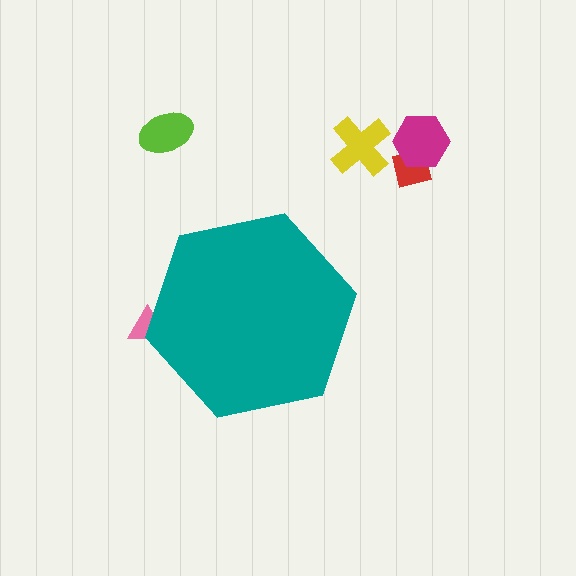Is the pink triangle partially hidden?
Yes, the pink triangle is partially hidden behind the teal hexagon.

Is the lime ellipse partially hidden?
No, the lime ellipse is fully visible.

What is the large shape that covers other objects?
A teal hexagon.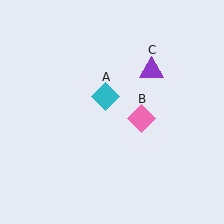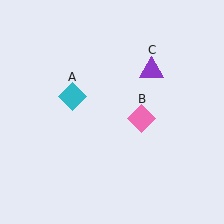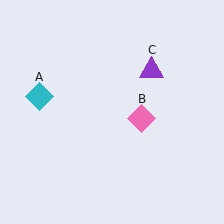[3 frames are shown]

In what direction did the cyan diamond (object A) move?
The cyan diamond (object A) moved left.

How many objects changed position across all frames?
1 object changed position: cyan diamond (object A).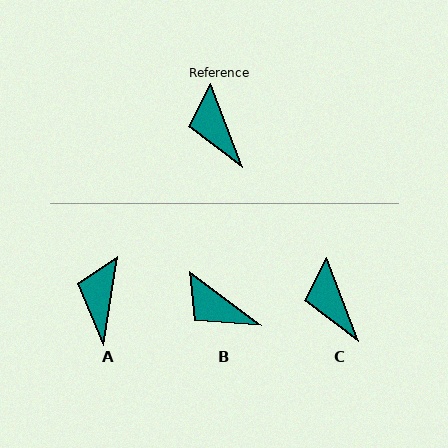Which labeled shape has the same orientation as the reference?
C.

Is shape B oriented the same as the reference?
No, it is off by about 33 degrees.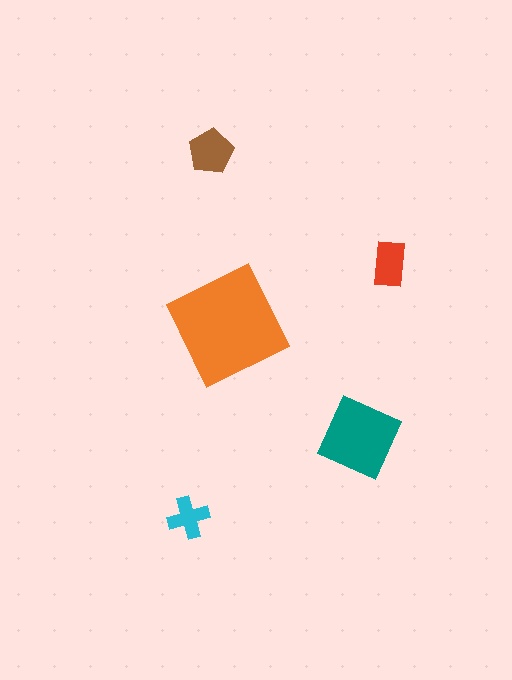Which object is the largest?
The orange square.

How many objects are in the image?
There are 5 objects in the image.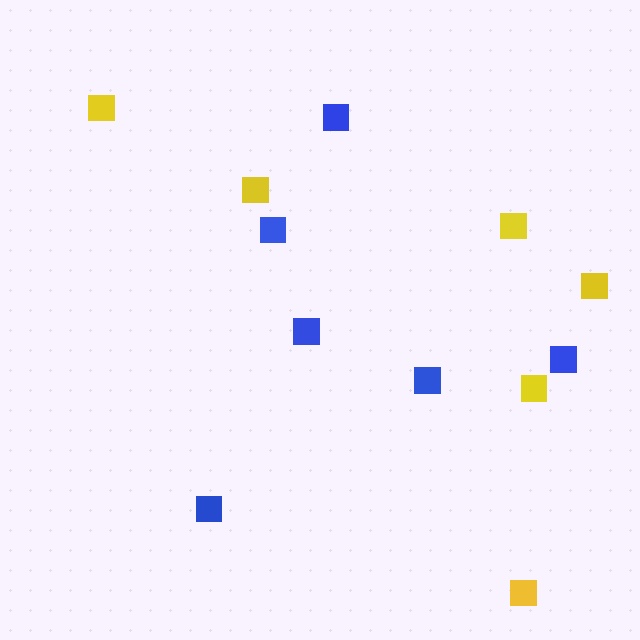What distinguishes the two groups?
There are 2 groups: one group of blue squares (6) and one group of yellow squares (6).